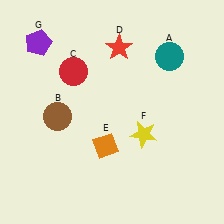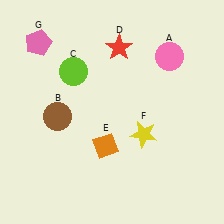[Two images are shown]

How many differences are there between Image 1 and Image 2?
There are 3 differences between the two images.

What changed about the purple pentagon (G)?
In Image 1, G is purple. In Image 2, it changed to pink.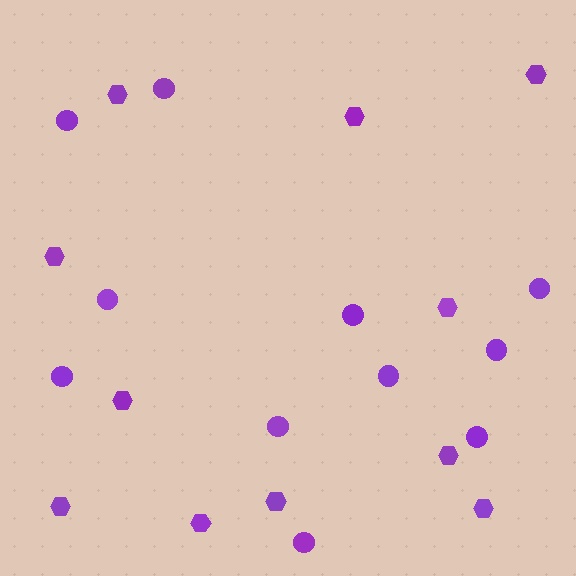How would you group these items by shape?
There are 2 groups: one group of circles (11) and one group of hexagons (11).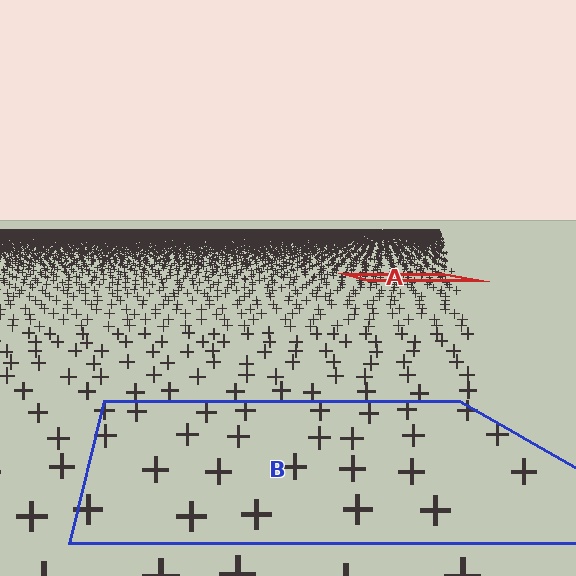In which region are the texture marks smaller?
The texture marks are smaller in region A, because it is farther away.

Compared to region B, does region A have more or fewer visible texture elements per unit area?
Region A has more texture elements per unit area — they are packed more densely because it is farther away.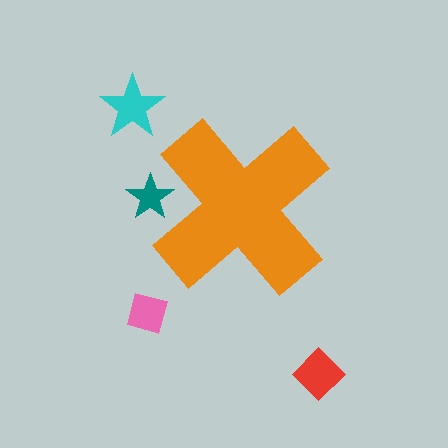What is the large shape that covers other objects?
An orange cross.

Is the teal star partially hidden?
Yes, the teal star is partially hidden behind the orange cross.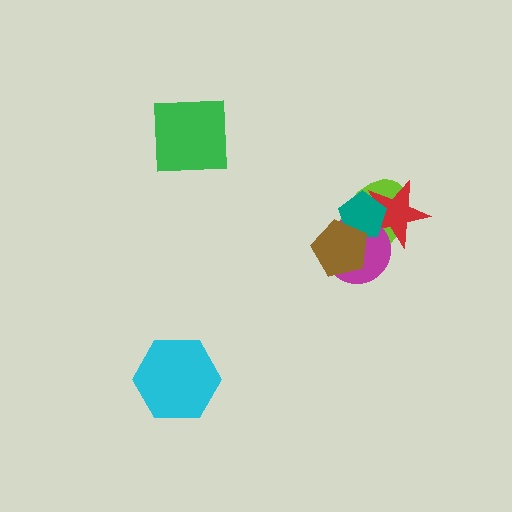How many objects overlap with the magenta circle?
4 objects overlap with the magenta circle.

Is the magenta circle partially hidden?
Yes, it is partially covered by another shape.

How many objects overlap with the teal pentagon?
4 objects overlap with the teal pentagon.